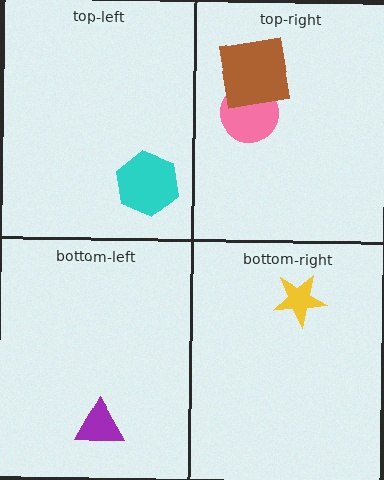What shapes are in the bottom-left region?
The purple triangle.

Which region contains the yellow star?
The bottom-right region.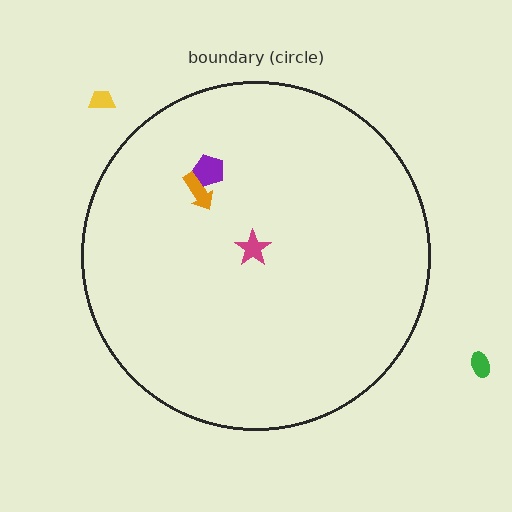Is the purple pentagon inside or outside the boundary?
Inside.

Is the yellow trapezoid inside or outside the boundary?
Outside.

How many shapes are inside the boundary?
3 inside, 2 outside.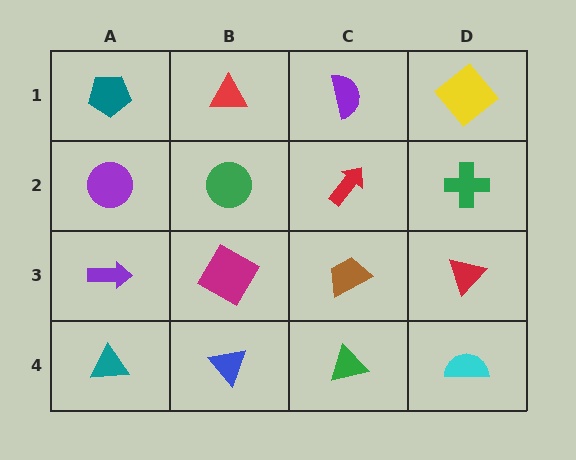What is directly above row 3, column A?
A purple circle.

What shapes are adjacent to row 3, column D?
A green cross (row 2, column D), a cyan semicircle (row 4, column D), a brown trapezoid (row 3, column C).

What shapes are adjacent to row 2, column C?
A purple semicircle (row 1, column C), a brown trapezoid (row 3, column C), a green circle (row 2, column B), a green cross (row 2, column D).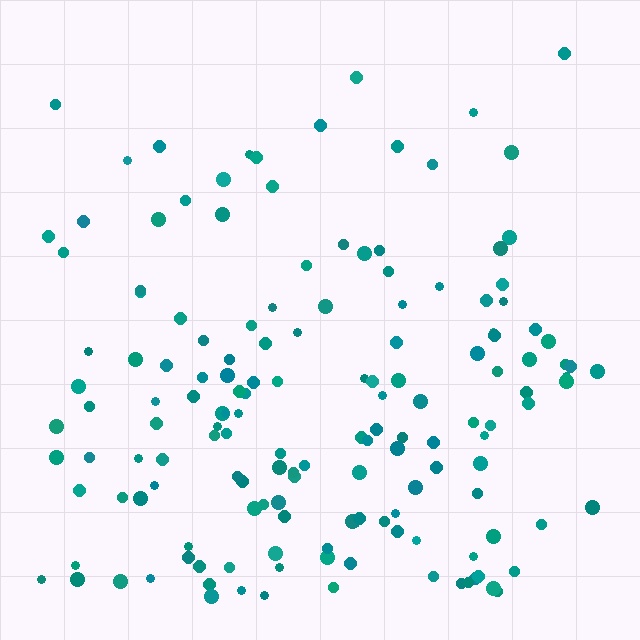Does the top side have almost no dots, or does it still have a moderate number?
Still a moderate number, just noticeably fewer than the bottom.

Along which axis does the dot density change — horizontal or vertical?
Vertical.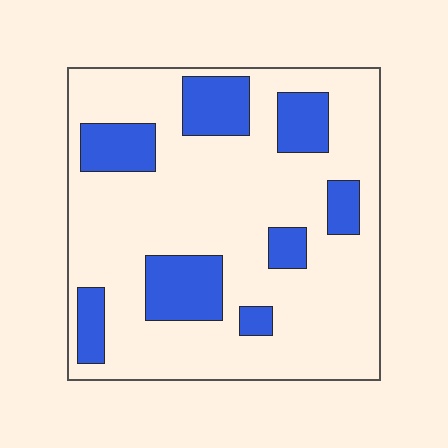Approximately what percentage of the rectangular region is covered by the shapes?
Approximately 25%.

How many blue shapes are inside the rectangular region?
8.